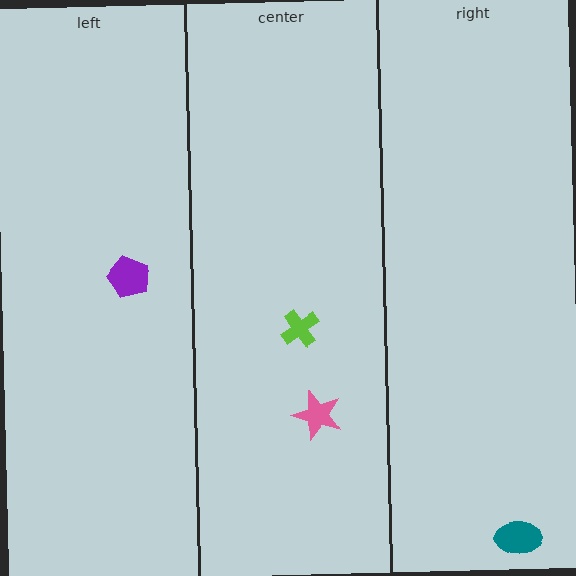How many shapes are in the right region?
1.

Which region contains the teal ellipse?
The right region.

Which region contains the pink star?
The center region.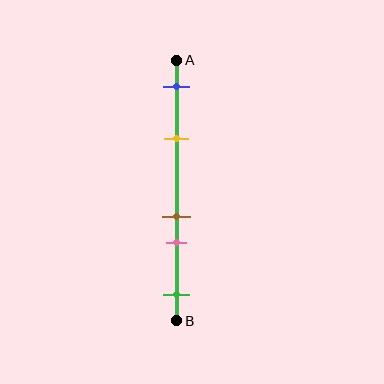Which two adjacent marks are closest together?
The brown and pink marks are the closest adjacent pair.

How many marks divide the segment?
There are 5 marks dividing the segment.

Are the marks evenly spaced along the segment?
No, the marks are not evenly spaced.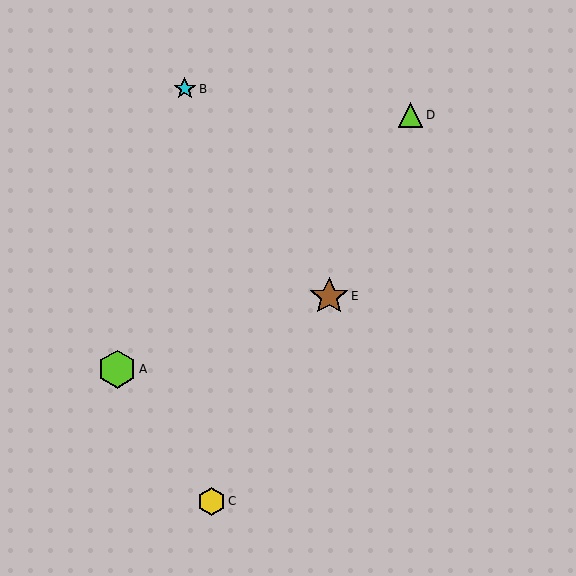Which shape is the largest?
The brown star (labeled E) is the largest.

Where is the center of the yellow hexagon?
The center of the yellow hexagon is at (212, 501).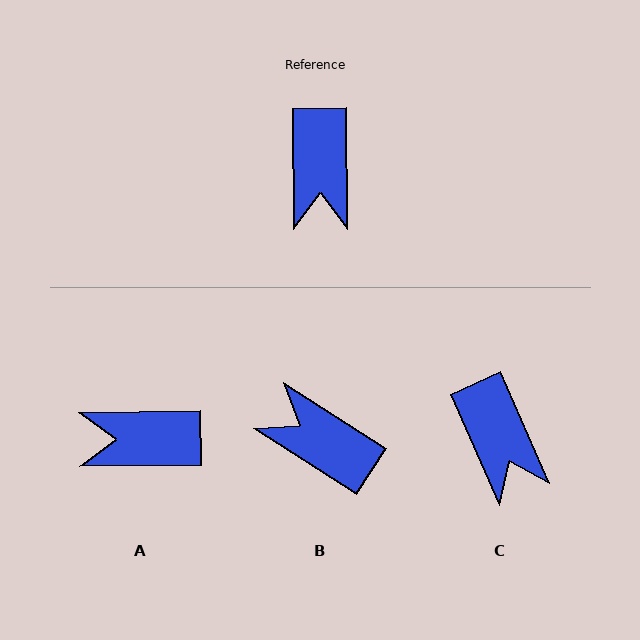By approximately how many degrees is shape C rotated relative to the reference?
Approximately 23 degrees counter-clockwise.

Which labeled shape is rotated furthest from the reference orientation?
B, about 123 degrees away.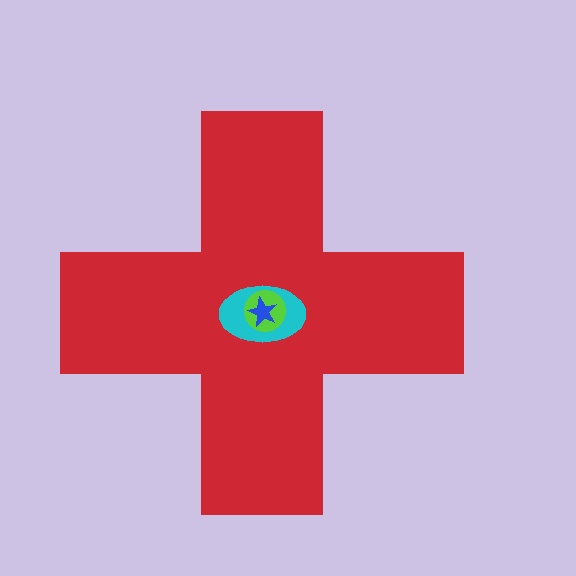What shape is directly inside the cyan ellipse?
The lime circle.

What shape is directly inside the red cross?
The cyan ellipse.